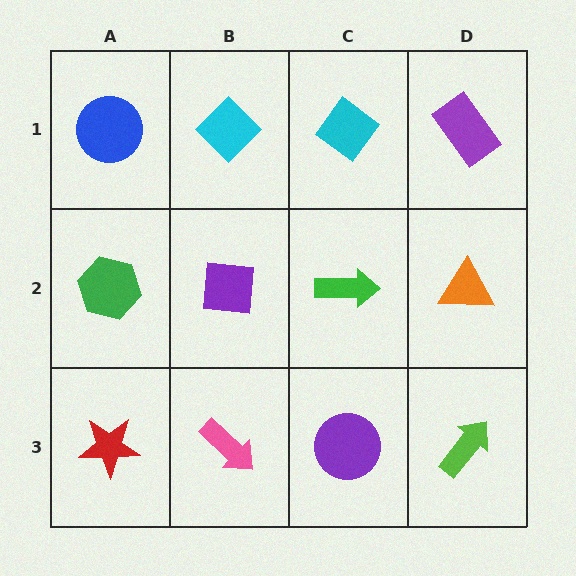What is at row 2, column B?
A purple square.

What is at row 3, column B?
A pink arrow.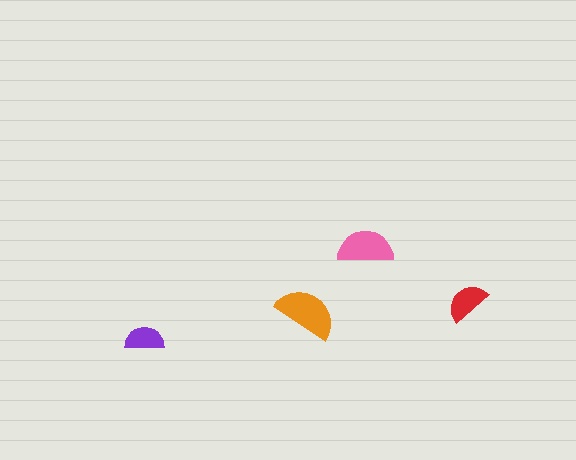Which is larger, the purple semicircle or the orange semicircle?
The orange one.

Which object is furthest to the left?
The purple semicircle is leftmost.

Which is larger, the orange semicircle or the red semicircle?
The orange one.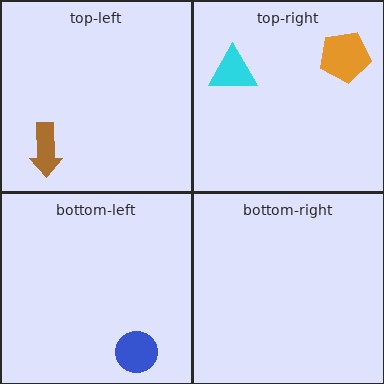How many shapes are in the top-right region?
2.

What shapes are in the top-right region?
The cyan triangle, the orange pentagon.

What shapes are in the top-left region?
The brown arrow.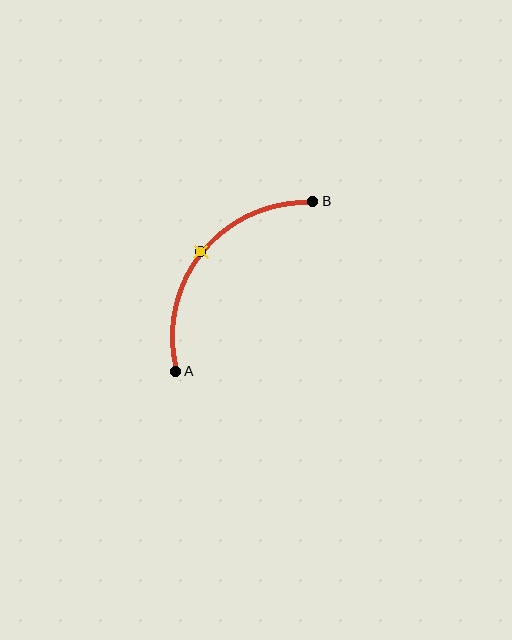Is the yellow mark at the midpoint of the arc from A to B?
Yes. The yellow mark lies on the arc at equal arc-length from both A and B — it is the arc midpoint.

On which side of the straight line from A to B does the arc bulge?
The arc bulges above and to the left of the straight line connecting A and B.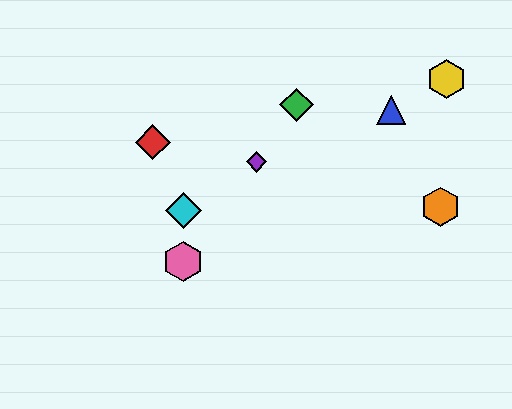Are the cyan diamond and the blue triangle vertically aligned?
No, the cyan diamond is at x≈183 and the blue triangle is at x≈391.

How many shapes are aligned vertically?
2 shapes (the cyan diamond, the pink hexagon) are aligned vertically.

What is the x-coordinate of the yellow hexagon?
The yellow hexagon is at x≈446.